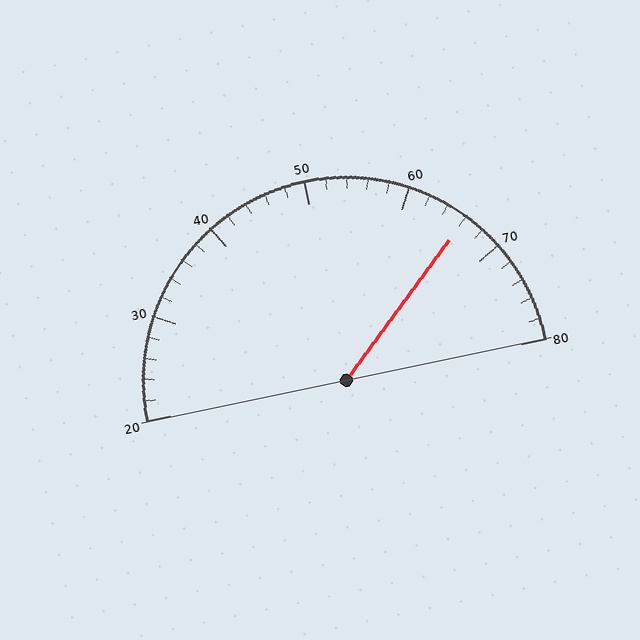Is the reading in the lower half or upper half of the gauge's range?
The reading is in the upper half of the range (20 to 80).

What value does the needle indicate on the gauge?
The needle indicates approximately 66.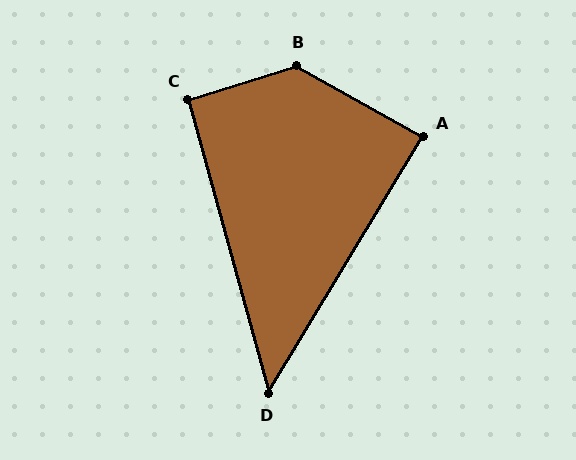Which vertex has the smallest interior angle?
D, at approximately 46 degrees.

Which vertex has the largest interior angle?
B, at approximately 134 degrees.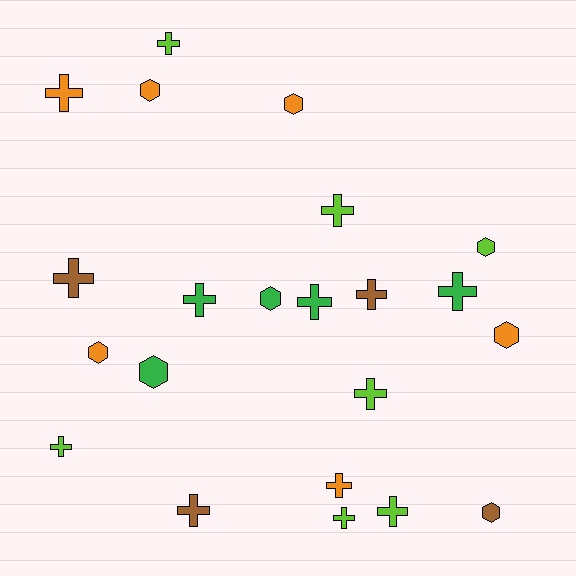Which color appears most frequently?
Lime, with 7 objects.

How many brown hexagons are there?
There is 1 brown hexagon.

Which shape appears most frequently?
Cross, with 14 objects.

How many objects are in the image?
There are 22 objects.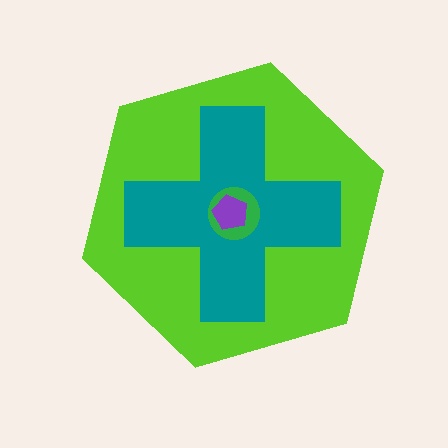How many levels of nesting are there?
4.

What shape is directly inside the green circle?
The purple pentagon.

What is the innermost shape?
The purple pentagon.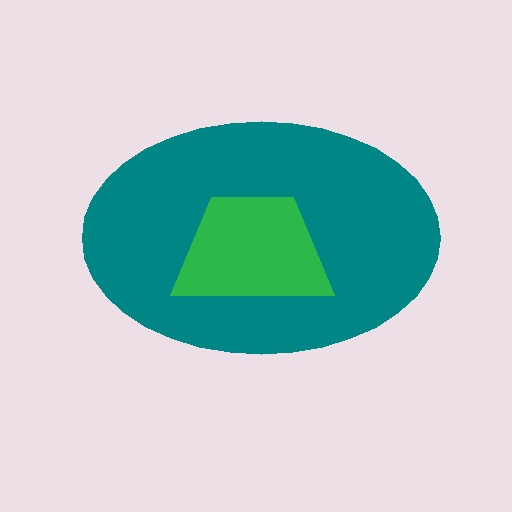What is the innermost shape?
The green trapezoid.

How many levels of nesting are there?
2.